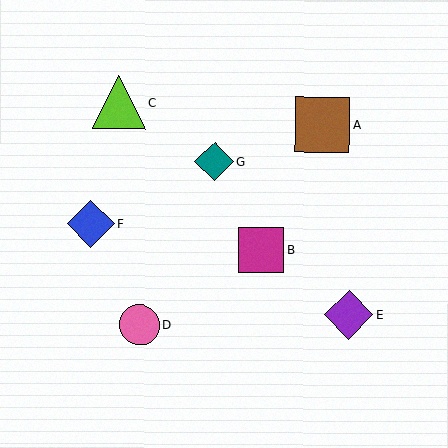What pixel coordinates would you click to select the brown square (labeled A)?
Click at (322, 125) to select the brown square A.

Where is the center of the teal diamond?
The center of the teal diamond is at (215, 162).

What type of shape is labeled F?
Shape F is a blue diamond.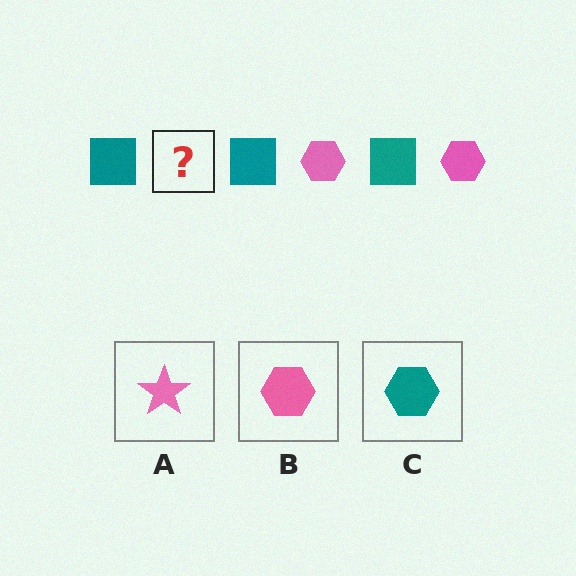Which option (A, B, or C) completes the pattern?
B.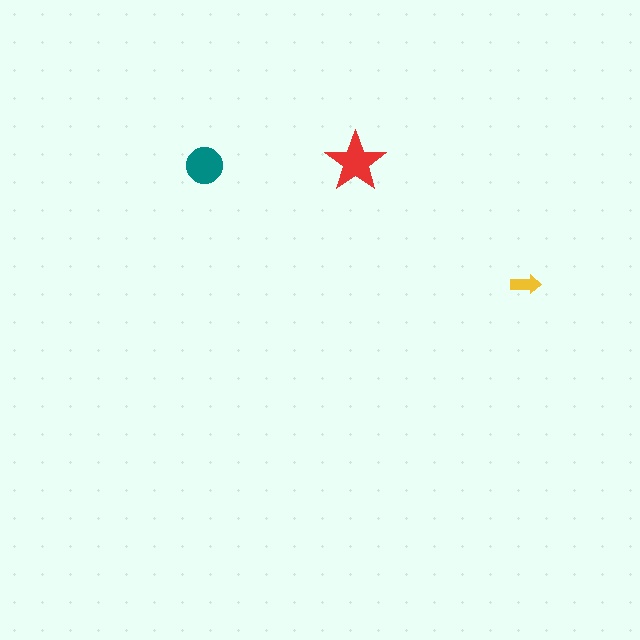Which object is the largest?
The red star.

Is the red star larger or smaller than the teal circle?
Larger.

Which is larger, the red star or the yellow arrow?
The red star.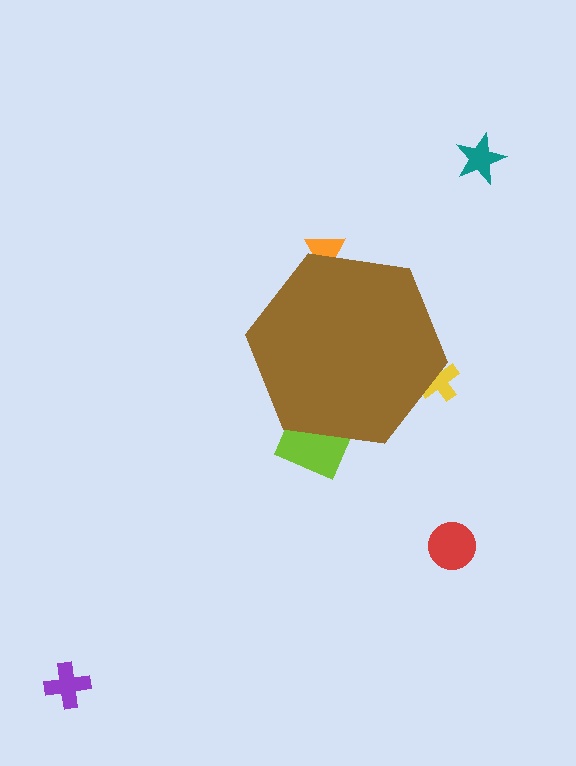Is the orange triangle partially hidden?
Yes, the orange triangle is partially hidden behind the brown hexagon.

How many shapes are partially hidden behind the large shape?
3 shapes are partially hidden.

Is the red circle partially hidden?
No, the red circle is fully visible.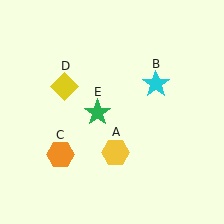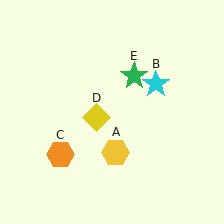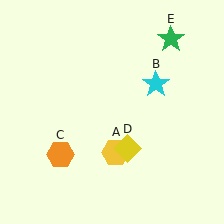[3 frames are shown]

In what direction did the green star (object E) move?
The green star (object E) moved up and to the right.